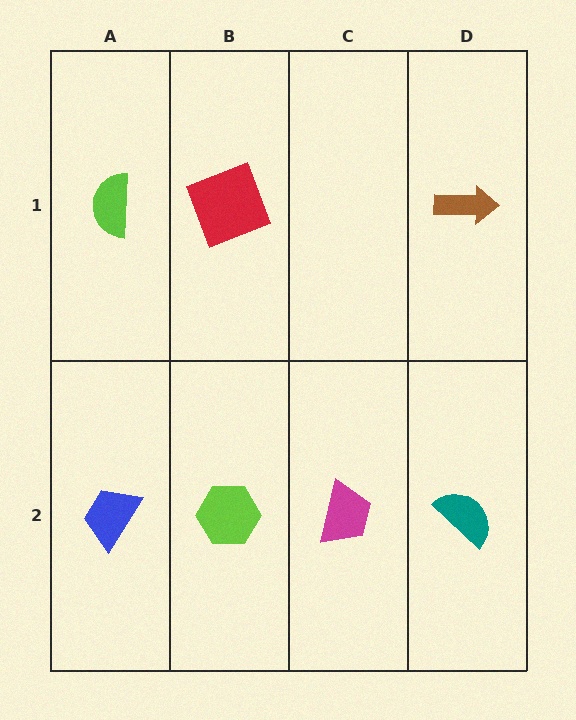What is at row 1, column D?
A brown arrow.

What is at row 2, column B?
A lime hexagon.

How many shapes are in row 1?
3 shapes.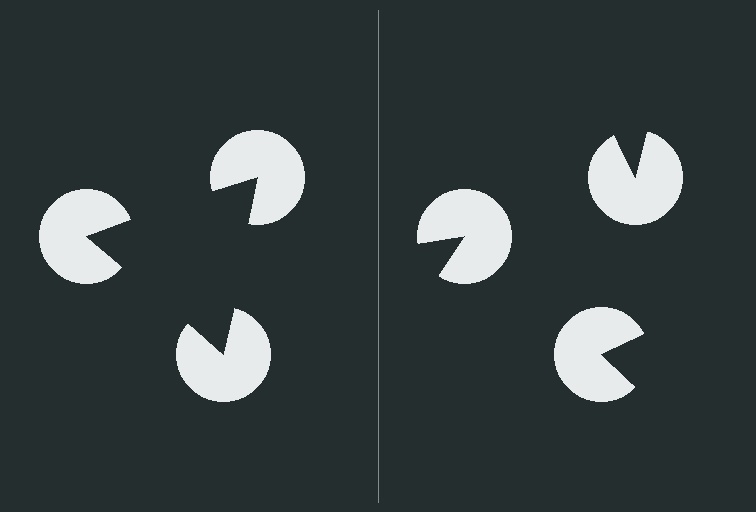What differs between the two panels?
The pac-man discs are positioned identically on both sides; only the wedge orientations differ. On the left they align to a triangle; on the right they are misaligned.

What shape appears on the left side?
An illusory triangle.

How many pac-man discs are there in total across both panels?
6 — 3 on each side.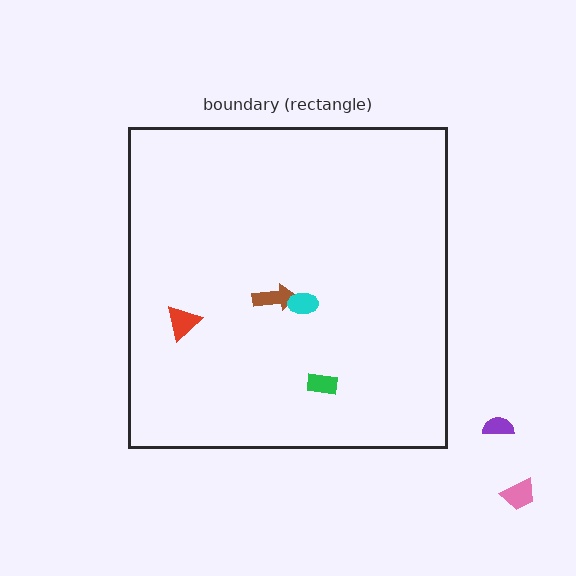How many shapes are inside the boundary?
4 inside, 2 outside.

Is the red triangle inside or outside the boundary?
Inside.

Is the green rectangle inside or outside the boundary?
Inside.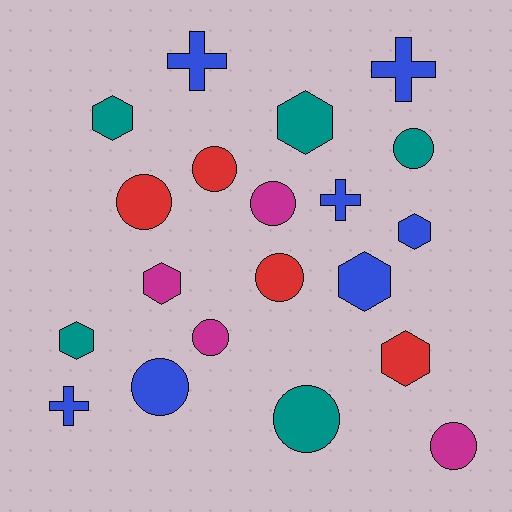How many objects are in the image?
There are 20 objects.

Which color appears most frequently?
Blue, with 7 objects.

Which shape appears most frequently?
Circle, with 9 objects.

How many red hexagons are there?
There is 1 red hexagon.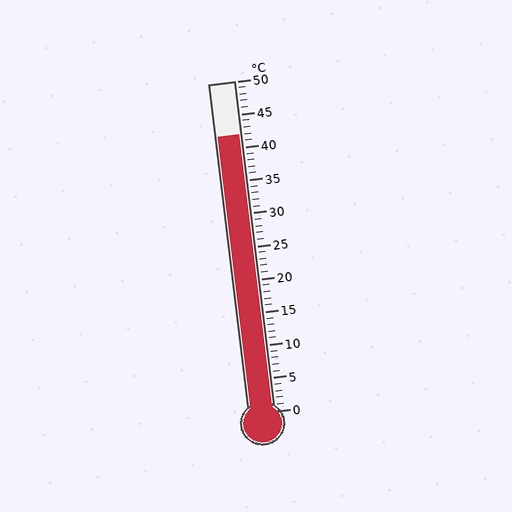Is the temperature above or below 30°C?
The temperature is above 30°C.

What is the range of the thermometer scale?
The thermometer scale ranges from 0°C to 50°C.